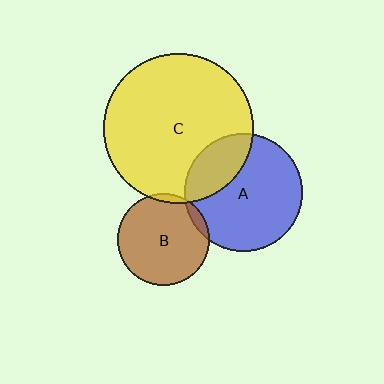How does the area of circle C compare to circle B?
Approximately 2.7 times.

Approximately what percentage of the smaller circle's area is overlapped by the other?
Approximately 5%.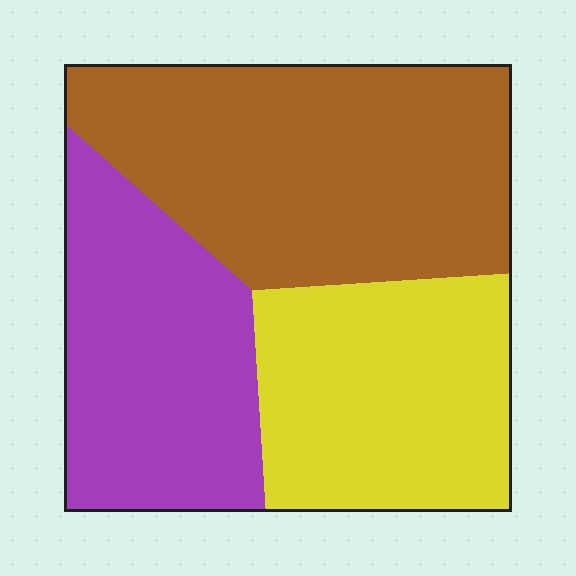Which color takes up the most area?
Brown, at roughly 40%.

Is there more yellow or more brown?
Brown.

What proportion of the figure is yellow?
Yellow covers about 30% of the figure.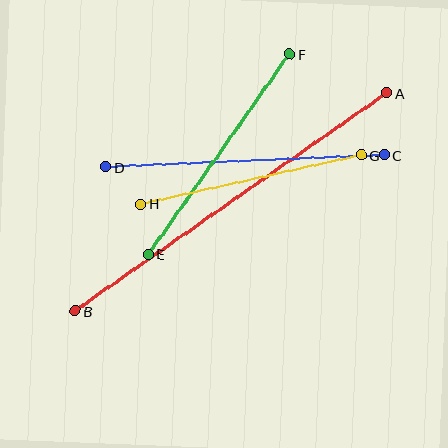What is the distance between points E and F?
The distance is approximately 245 pixels.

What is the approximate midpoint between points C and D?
The midpoint is at approximately (245, 161) pixels.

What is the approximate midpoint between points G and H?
The midpoint is at approximately (251, 180) pixels.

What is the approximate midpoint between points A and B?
The midpoint is at approximately (231, 202) pixels.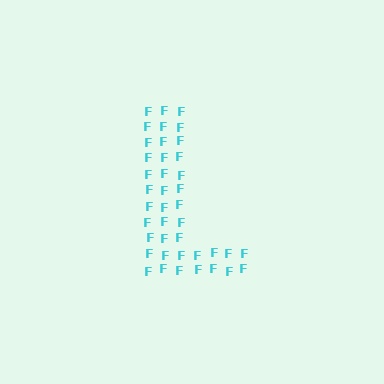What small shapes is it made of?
It is made of small letter F's.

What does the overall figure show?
The overall figure shows the letter L.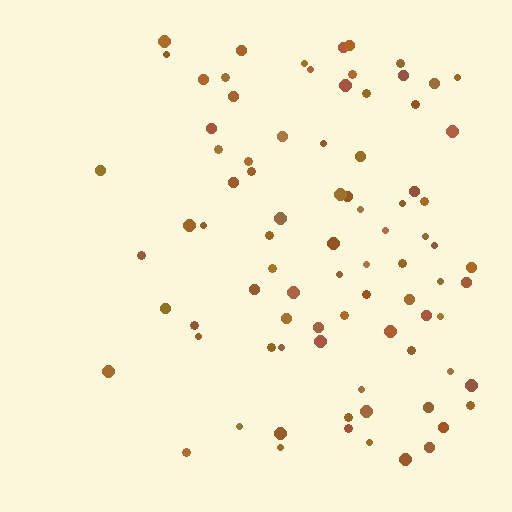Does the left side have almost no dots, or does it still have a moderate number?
Still a moderate number, just noticeably fewer than the right.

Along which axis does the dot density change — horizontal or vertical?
Horizontal.